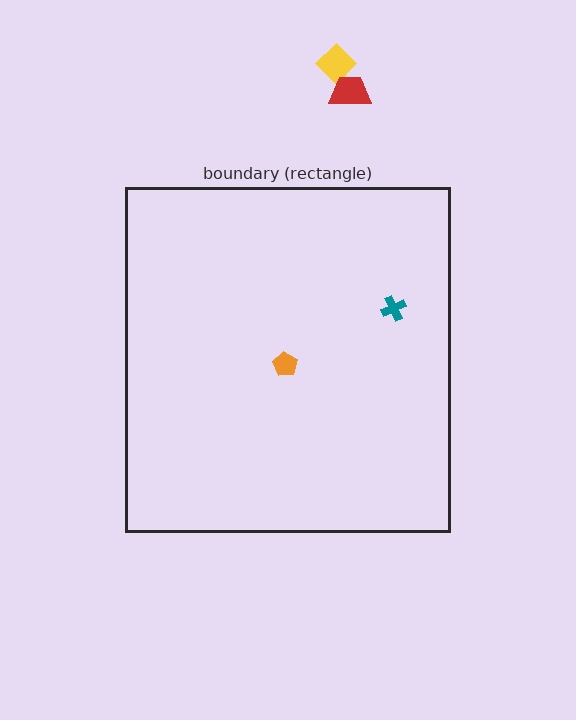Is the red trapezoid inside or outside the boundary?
Outside.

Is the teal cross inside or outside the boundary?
Inside.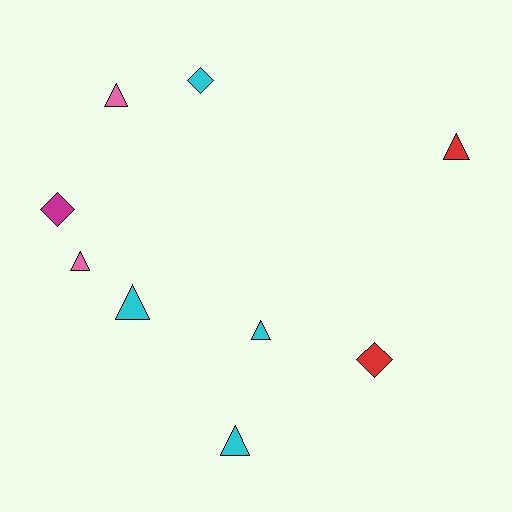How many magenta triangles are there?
There are no magenta triangles.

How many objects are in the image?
There are 9 objects.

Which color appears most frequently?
Cyan, with 4 objects.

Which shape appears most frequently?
Triangle, with 6 objects.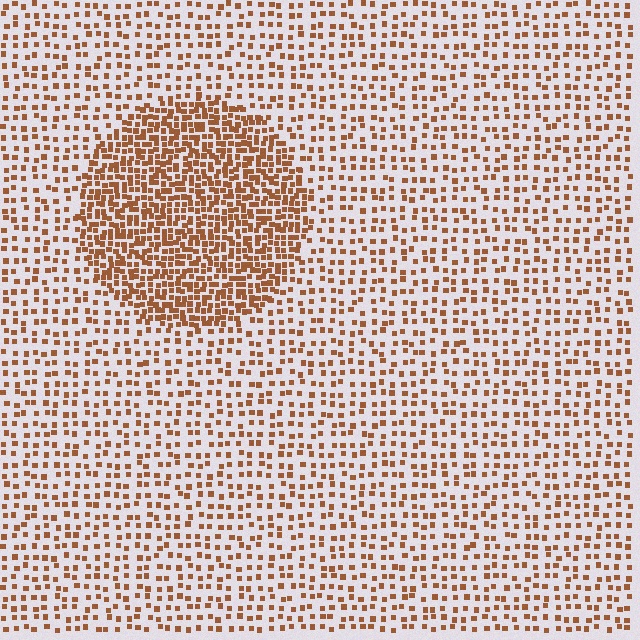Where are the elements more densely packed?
The elements are more densely packed inside the circle boundary.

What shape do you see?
I see a circle.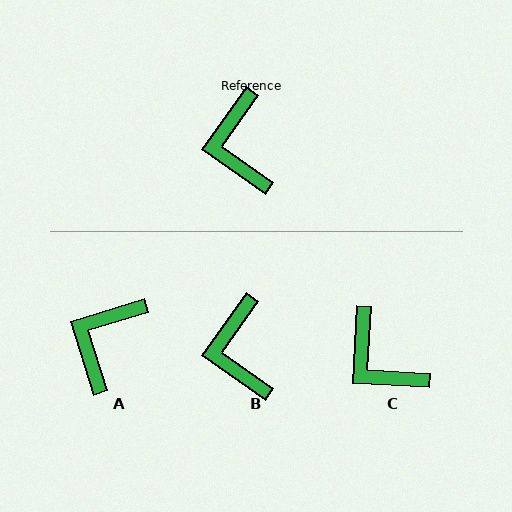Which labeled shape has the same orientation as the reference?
B.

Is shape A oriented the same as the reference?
No, it is off by about 38 degrees.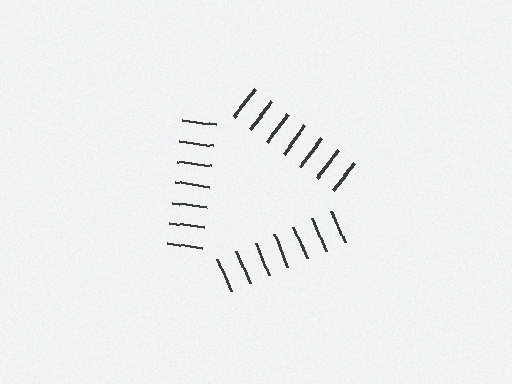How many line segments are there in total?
21 — 7 along each of the 3 edges.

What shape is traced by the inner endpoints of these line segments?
An illusory triangle — the line segments terminate on its edges but no continuous stroke is drawn.